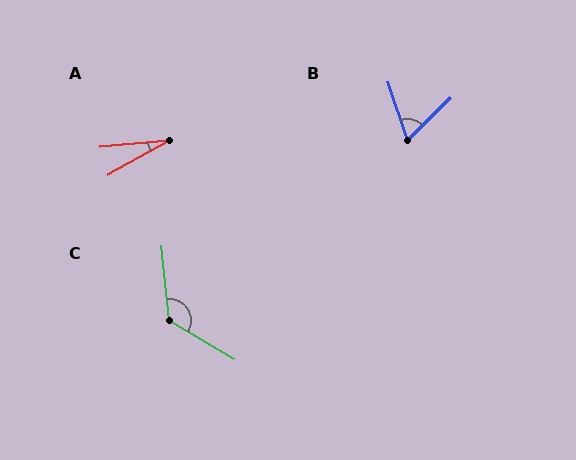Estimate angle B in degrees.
Approximately 64 degrees.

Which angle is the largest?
C, at approximately 127 degrees.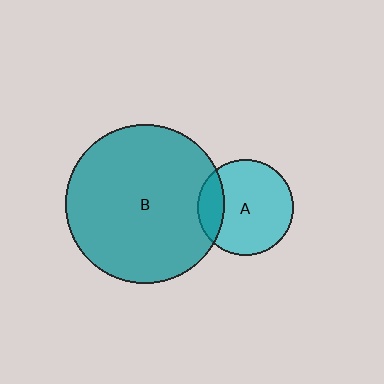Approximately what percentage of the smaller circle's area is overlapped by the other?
Approximately 20%.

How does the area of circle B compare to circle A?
Approximately 2.7 times.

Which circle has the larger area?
Circle B (teal).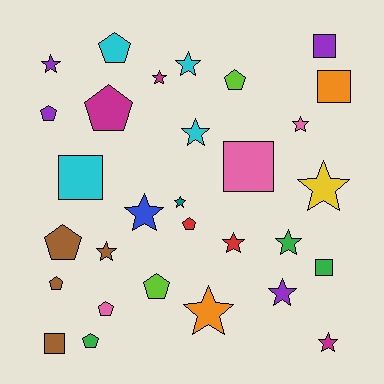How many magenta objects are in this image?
There are 3 magenta objects.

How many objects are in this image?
There are 30 objects.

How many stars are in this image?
There are 14 stars.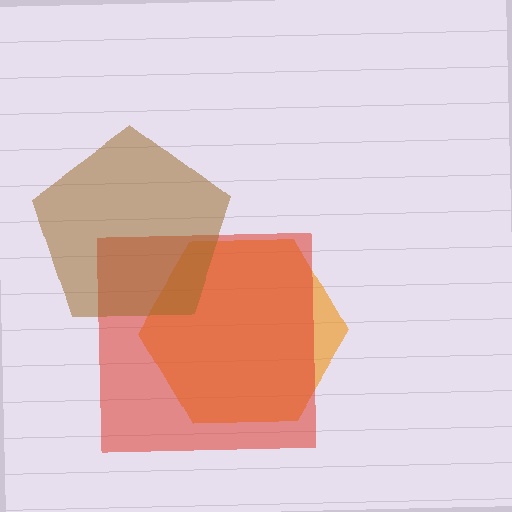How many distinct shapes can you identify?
There are 3 distinct shapes: an orange hexagon, a red square, a brown pentagon.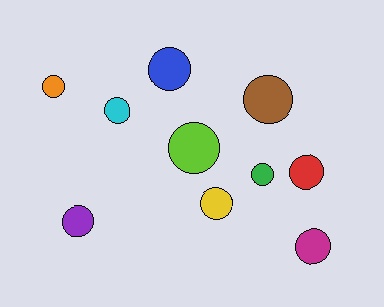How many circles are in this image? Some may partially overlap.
There are 10 circles.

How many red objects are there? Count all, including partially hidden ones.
There is 1 red object.